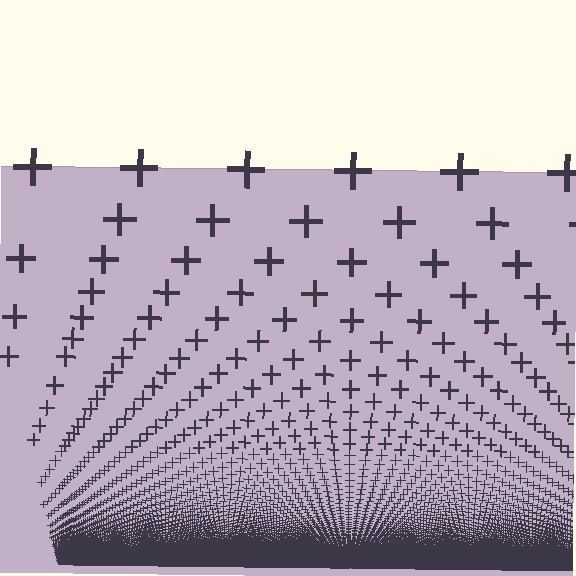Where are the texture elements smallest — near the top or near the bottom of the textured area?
Near the bottom.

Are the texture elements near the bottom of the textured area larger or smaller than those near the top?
Smaller. The gradient is inverted — elements near the bottom are smaller and denser.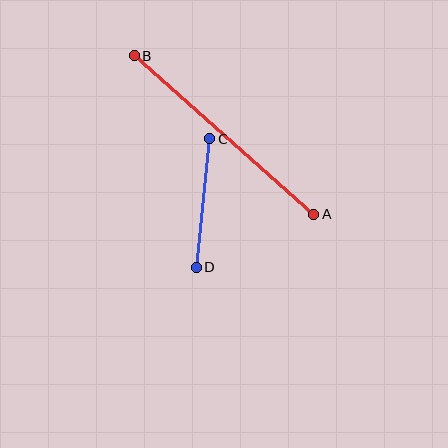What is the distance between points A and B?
The distance is approximately 240 pixels.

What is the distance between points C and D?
The distance is approximately 129 pixels.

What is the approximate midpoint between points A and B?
The midpoint is at approximately (224, 135) pixels.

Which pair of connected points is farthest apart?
Points A and B are farthest apart.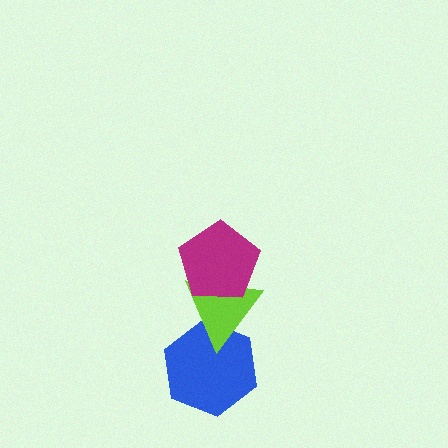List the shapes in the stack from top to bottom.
From top to bottom: the magenta pentagon, the lime triangle, the blue hexagon.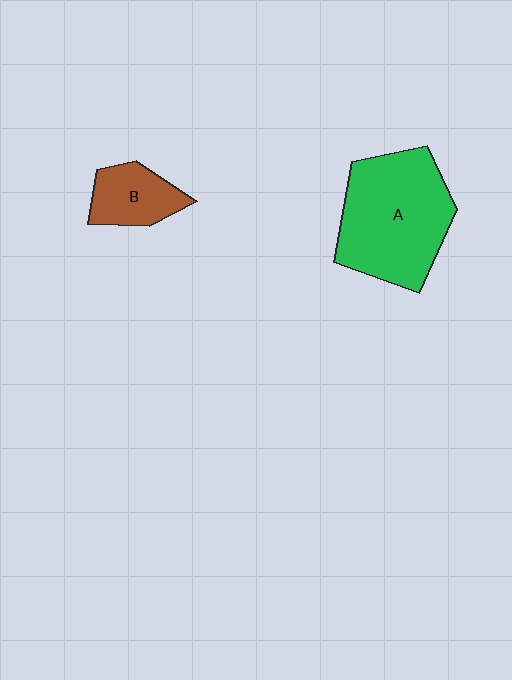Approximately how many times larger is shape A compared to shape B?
Approximately 2.6 times.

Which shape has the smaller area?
Shape B (brown).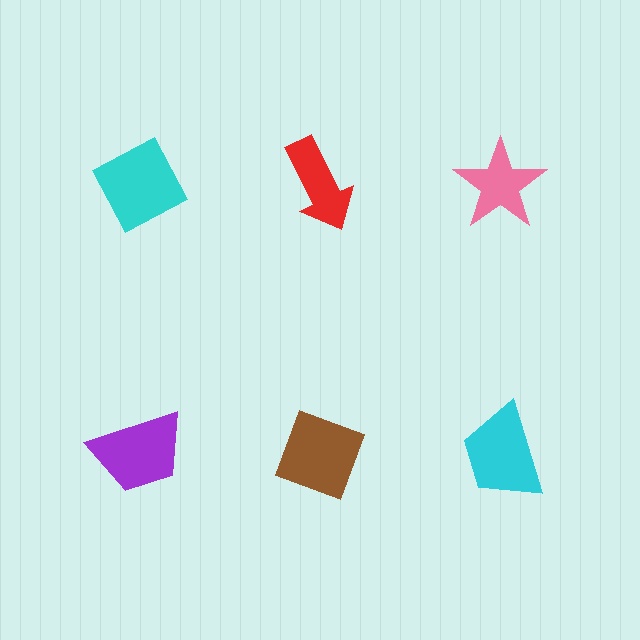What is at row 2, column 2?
A brown diamond.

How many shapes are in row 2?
3 shapes.